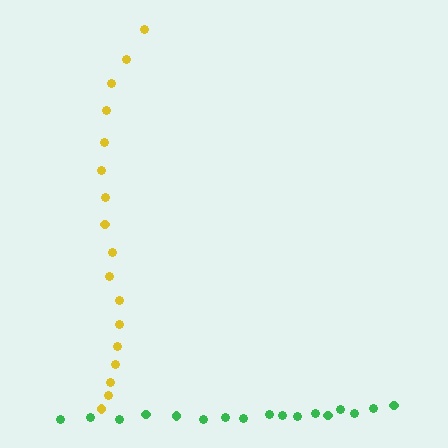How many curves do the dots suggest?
There are 2 distinct paths.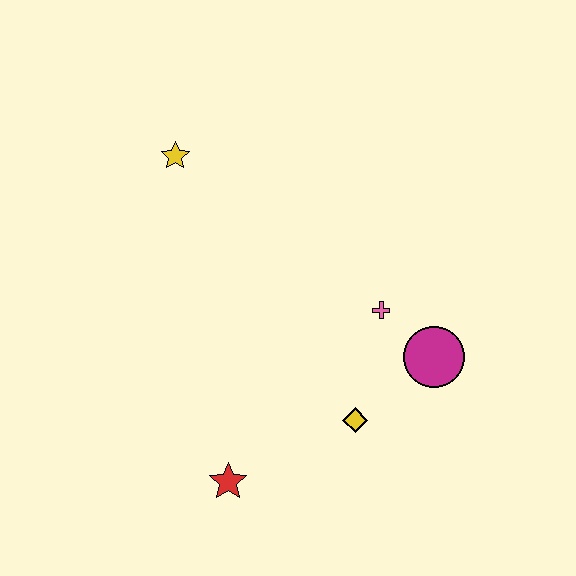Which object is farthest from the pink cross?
The yellow star is farthest from the pink cross.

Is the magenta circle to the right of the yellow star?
Yes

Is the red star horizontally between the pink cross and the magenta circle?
No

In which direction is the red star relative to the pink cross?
The red star is below the pink cross.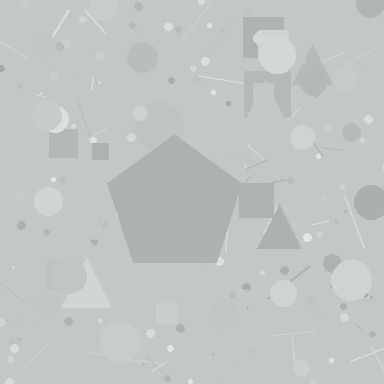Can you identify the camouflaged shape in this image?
The camouflaged shape is a pentagon.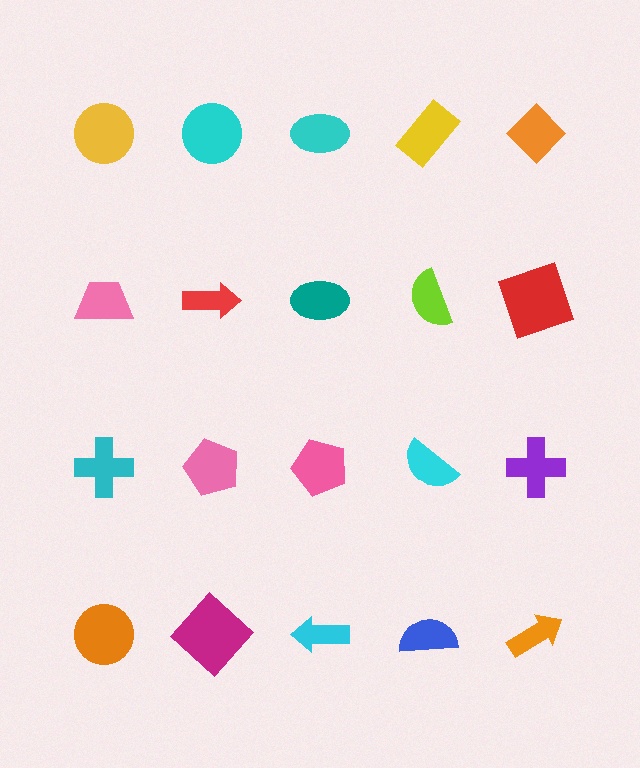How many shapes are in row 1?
5 shapes.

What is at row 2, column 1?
A pink trapezoid.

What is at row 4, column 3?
A cyan arrow.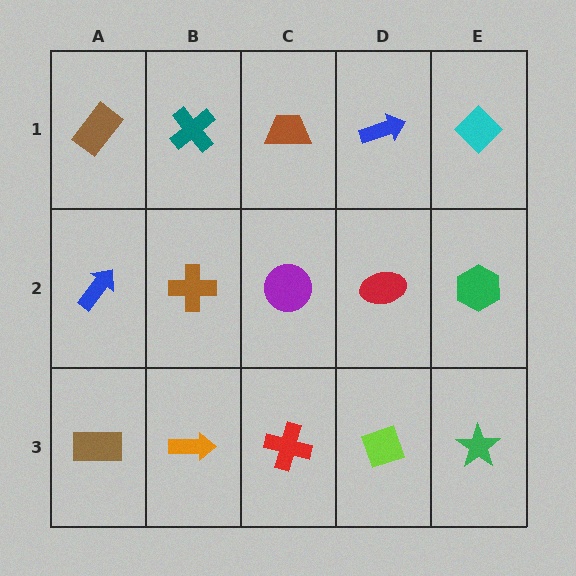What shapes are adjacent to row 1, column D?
A red ellipse (row 2, column D), a brown trapezoid (row 1, column C), a cyan diamond (row 1, column E).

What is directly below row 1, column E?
A green hexagon.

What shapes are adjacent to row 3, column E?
A green hexagon (row 2, column E), a lime diamond (row 3, column D).